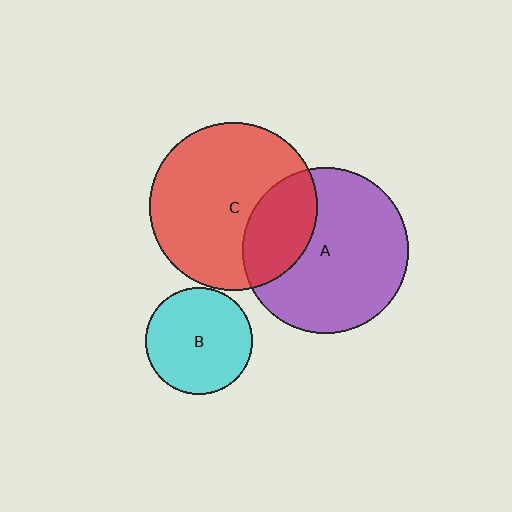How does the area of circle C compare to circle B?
Approximately 2.4 times.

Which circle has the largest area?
Circle C (red).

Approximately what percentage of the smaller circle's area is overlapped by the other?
Approximately 30%.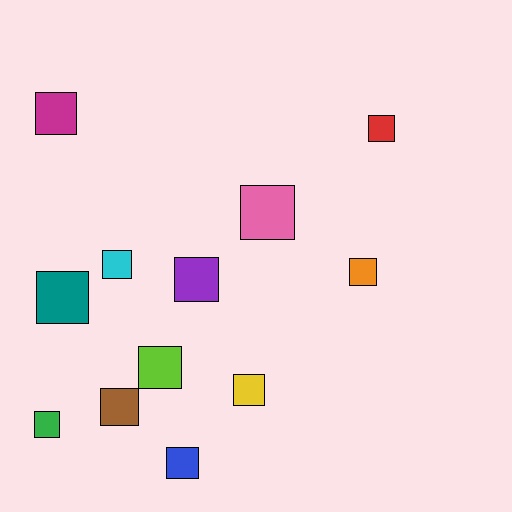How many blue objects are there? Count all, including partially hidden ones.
There is 1 blue object.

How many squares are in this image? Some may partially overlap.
There are 12 squares.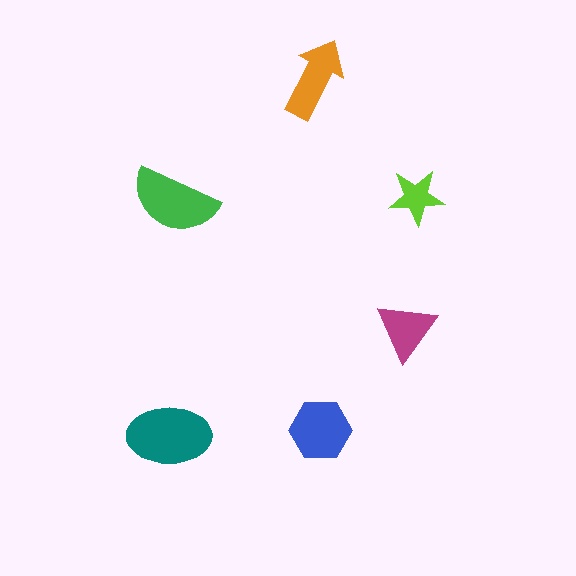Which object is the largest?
The teal ellipse.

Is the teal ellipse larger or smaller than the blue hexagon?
Larger.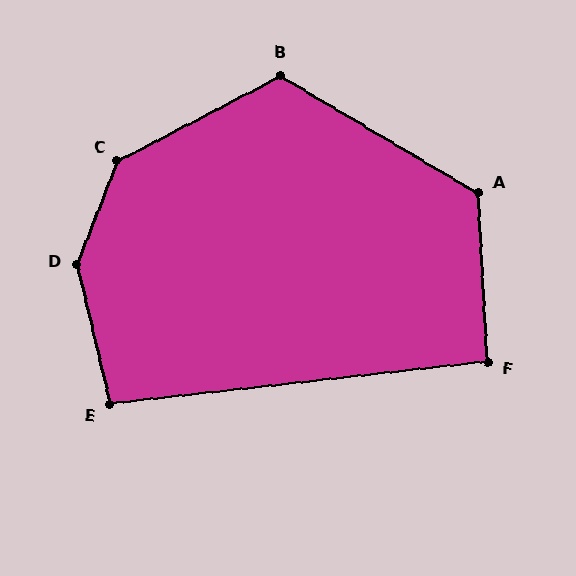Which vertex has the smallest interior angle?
F, at approximately 93 degrees.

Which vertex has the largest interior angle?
D, at approximately 145 degrees.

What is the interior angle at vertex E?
Approximately 97 degrees (obtuse).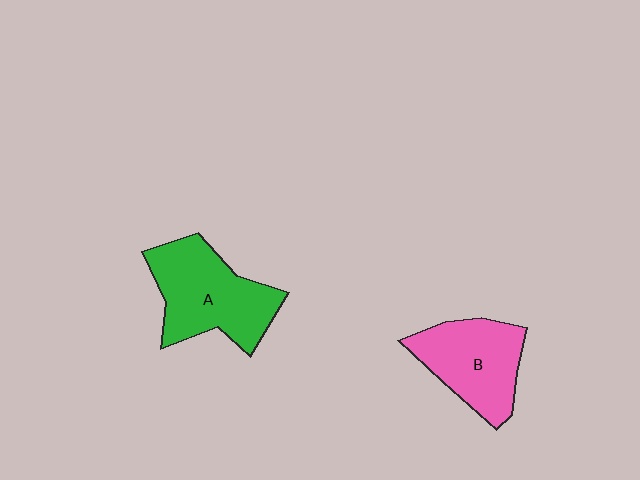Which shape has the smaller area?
Shape B (pink).